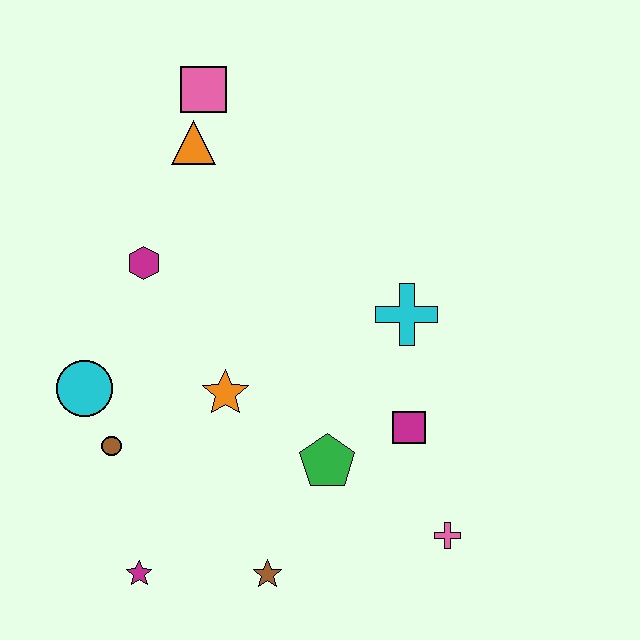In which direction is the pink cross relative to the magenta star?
The pink cross is to the right of the magenta star.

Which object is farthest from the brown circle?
The pink square is farthest from the brown circle.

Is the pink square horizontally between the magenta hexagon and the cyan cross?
Yes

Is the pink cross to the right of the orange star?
Yes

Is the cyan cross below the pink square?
Yes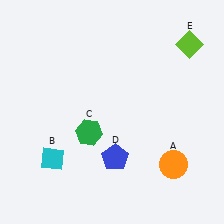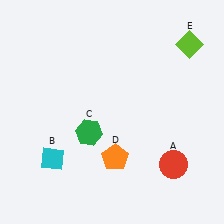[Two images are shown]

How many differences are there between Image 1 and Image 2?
There are 2 differences between the two images.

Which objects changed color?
A changed from orange to red. D changed from blue to orange.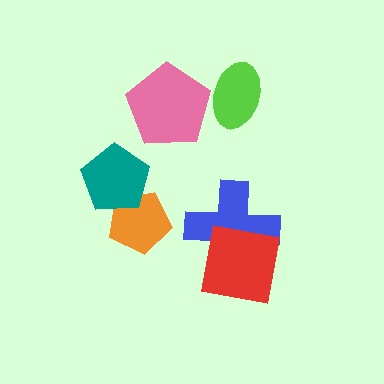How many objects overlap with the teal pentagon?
1 object overlaps with the teal pentagon.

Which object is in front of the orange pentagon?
The teal pentagon is in front of the orange pentagon.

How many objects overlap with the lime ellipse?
1 object overlaps with the lime ellipse.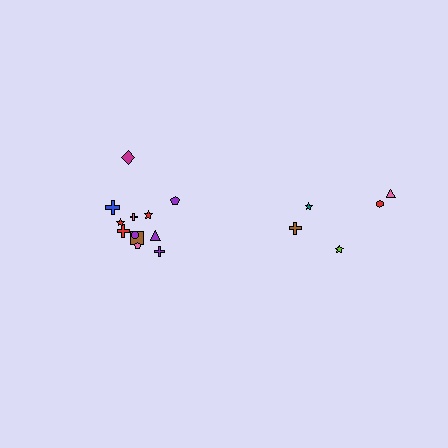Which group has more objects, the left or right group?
The left group.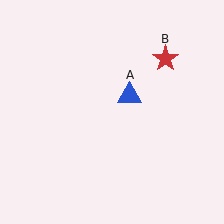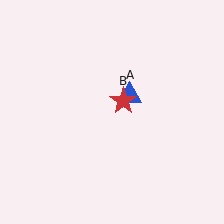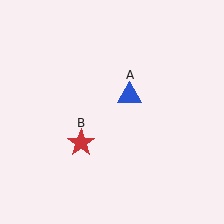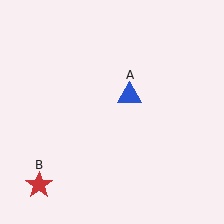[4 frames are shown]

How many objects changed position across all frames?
1 object changed position: red star (object B).